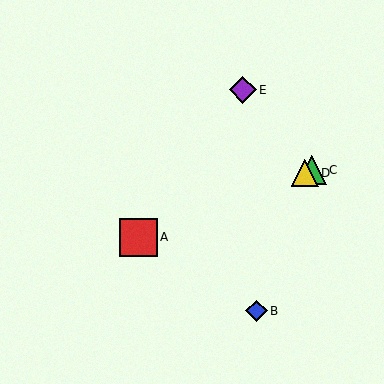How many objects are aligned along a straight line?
3 objects (A, C, D) are aligned along a straight line.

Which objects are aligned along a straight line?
Objects A, C, D are aligned along a straight line.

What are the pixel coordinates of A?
Object A is at (138, 237).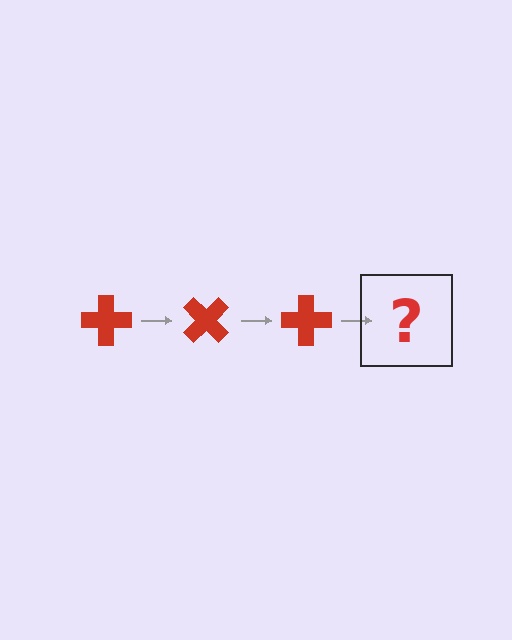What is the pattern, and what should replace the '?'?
The pattern is that the cross rotates 45 degrees each step. The '?' should be a red cross rotated 135 degrees.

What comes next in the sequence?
The next element should be a red cross rotated 135 degrees.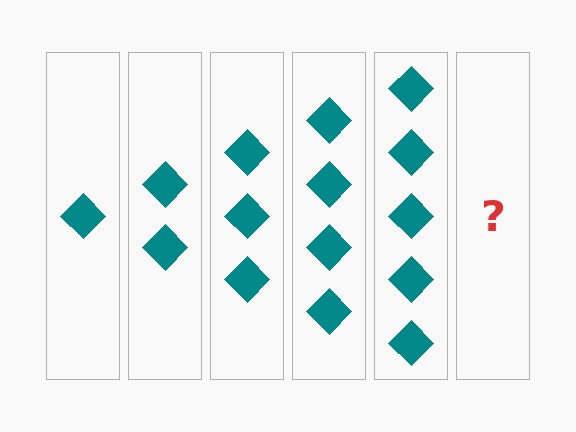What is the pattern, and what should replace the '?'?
The pattern is that each step adds one more diamond. The '?' should be 6 diamonds.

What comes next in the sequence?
The next element should be 6 diamonds.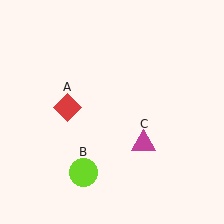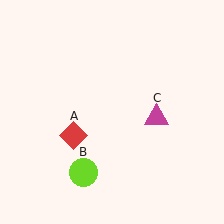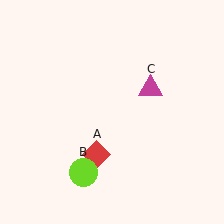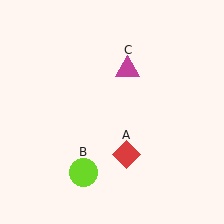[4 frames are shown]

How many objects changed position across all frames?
2 objects changed position: red diamond (object A), magenta triangle (object C).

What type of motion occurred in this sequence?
The red diamond (object A), magenta triangle (object C) rotated counterclockwise around the center of the scene.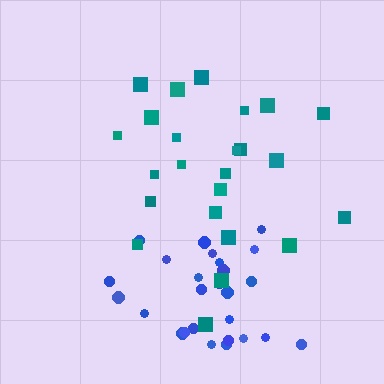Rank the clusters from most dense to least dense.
blue, teal.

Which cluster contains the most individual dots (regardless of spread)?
Blue (27).